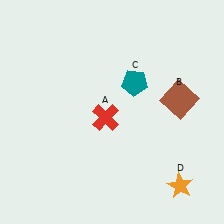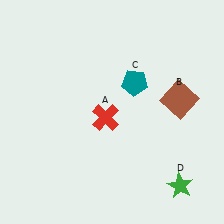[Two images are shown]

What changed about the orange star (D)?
In Image 1, D is orange. In Image 2, it changed to green.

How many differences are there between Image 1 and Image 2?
There is 1 difference between the two images.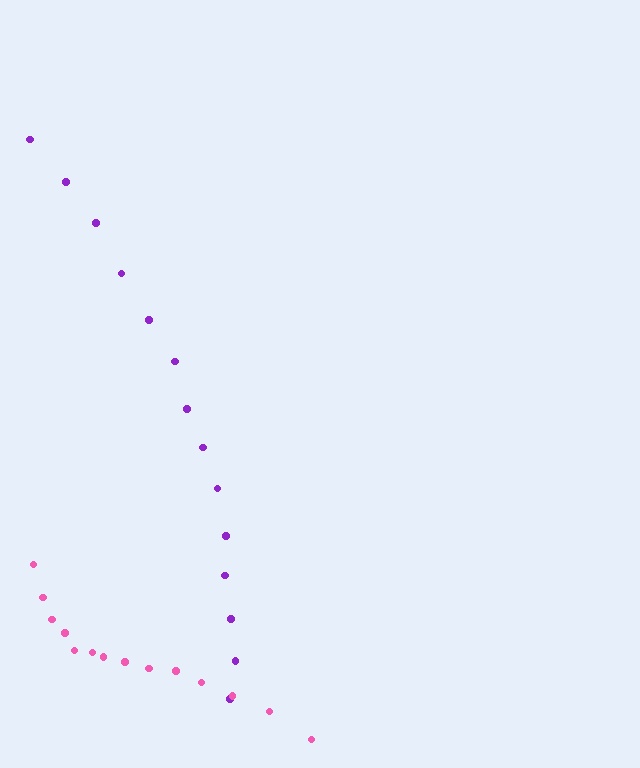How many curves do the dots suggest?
There are 2 distinct paths.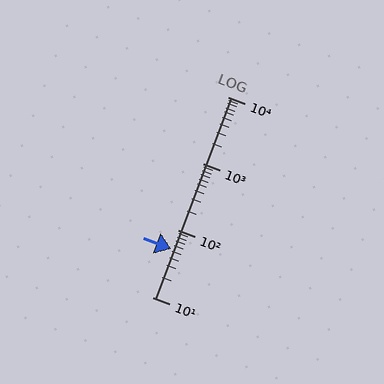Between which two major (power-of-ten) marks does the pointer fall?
The pointer is between 10 and 100.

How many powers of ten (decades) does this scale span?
The scale spans 3 decades, from 10 to 10000.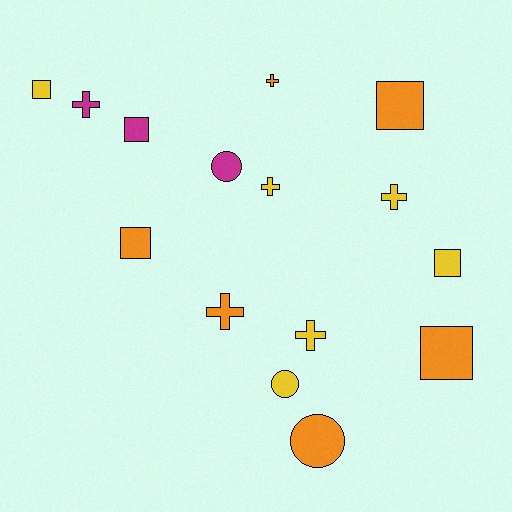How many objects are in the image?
There are 15 objects.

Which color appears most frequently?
Yellow, with 6 objects.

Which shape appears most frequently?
Cross, with 6 objects.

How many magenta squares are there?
There is 1 magenta square.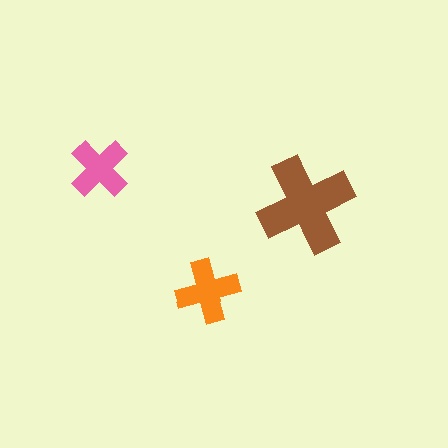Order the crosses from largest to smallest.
the brown one, the orange one, the pink one.